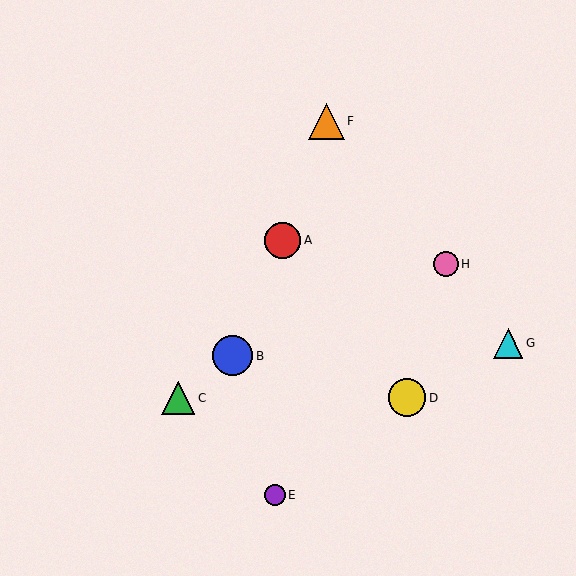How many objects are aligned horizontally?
2 objects (C, D) are aligned horizontally.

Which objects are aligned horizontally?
Objects C, D are aligned horizontally.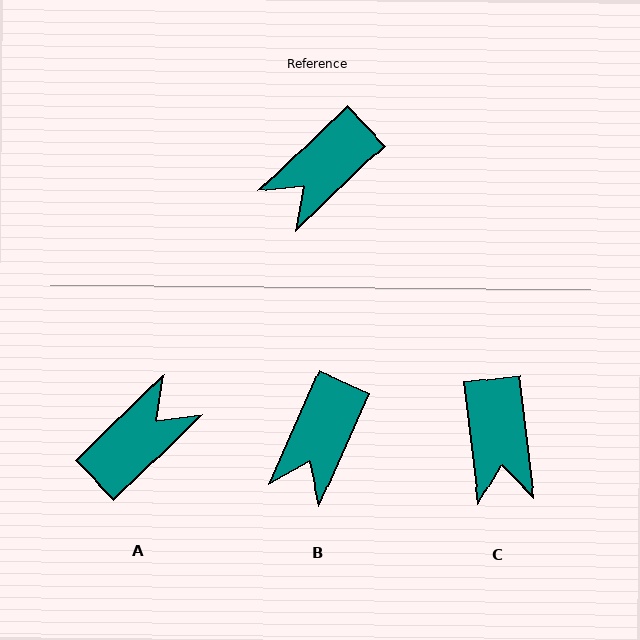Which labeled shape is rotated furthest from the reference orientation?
A, about 180 degrees away.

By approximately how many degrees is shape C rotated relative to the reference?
Approximately 53 degrees counter-clockwise.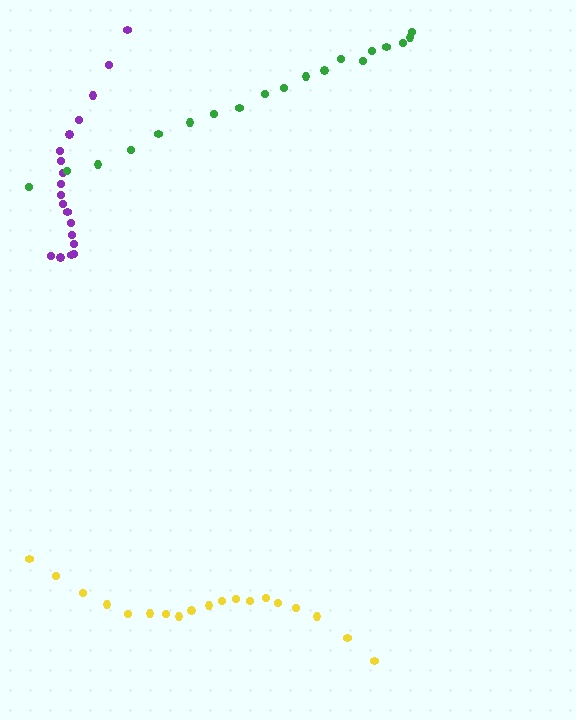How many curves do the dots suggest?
There are 3 distinct paths.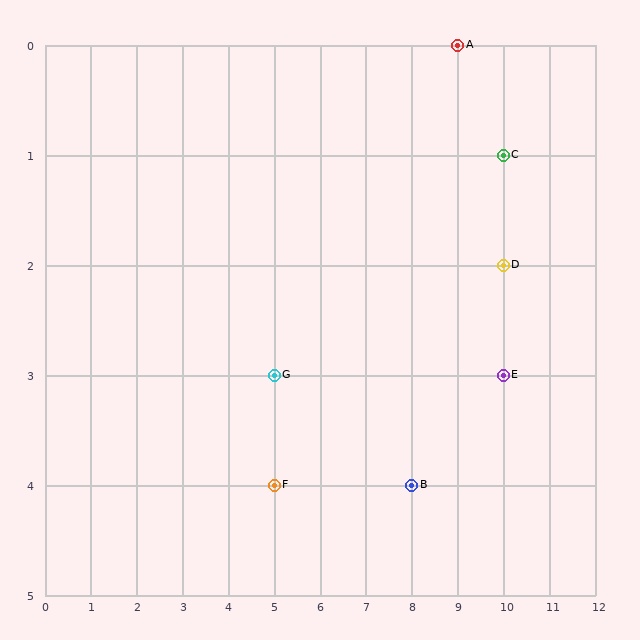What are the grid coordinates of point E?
Point E is at grid coordinates (10, 3).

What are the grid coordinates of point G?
Point G is at grid coordinates (5, 3).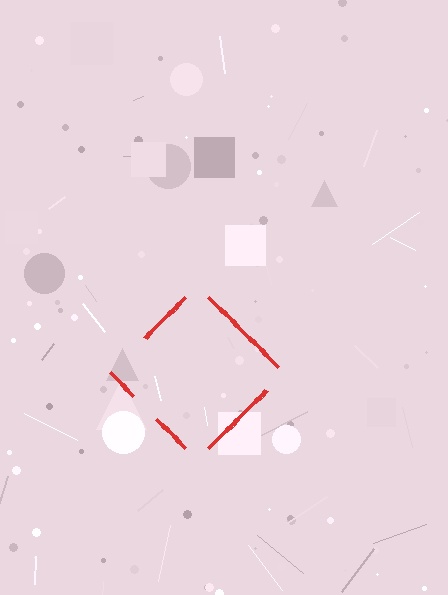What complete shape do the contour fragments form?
The contour fragments form a diamond.